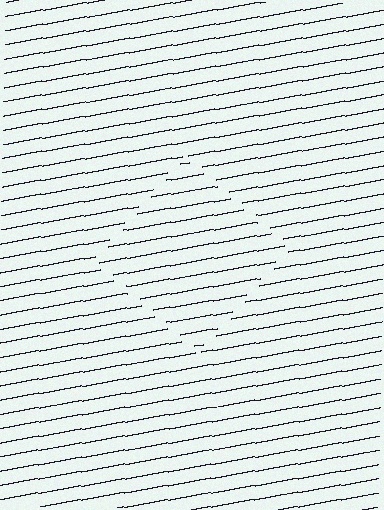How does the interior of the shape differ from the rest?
The interior of the shape contains the same grating, shifted by half a period — the contour is defined by the phase discontinuity where line-ends from the inner and outer gratings abut.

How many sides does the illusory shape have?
4 sides — the line-ends trace a square.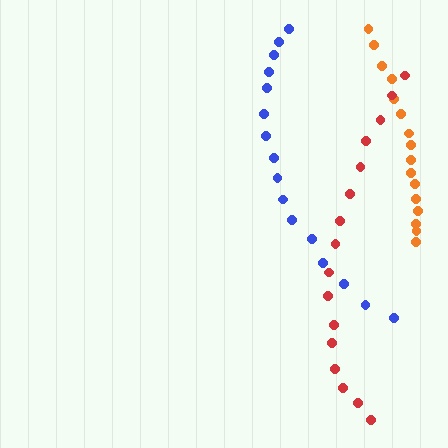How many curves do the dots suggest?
There are 3 distinct paths.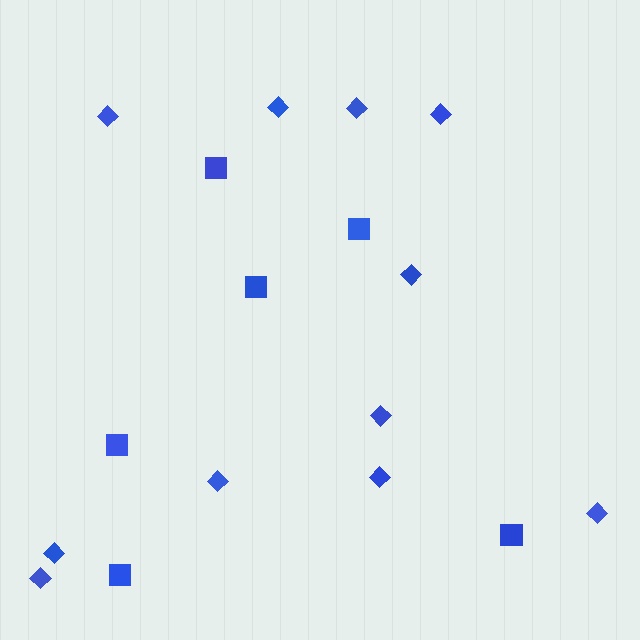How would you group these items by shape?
There are 2 groups: one group of diamonds (11) and one group of squares (6).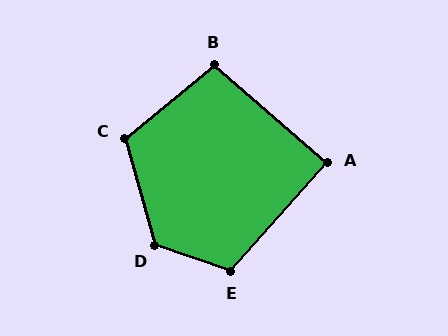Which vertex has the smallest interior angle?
A, at approximately 89 degrees.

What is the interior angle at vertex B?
Approximately 100 degrees (obtuse).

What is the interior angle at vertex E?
Approximately 113 degrees (obtuse).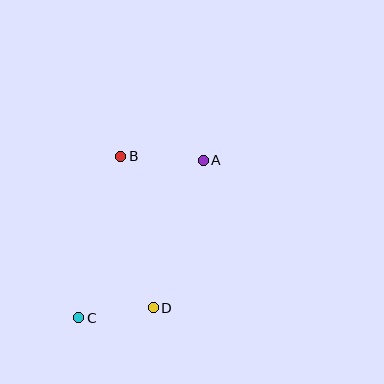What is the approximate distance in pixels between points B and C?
The distance between B and C is approximately 167 pixels.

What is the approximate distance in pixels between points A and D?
The distance between A and D is approximately 156 pixels.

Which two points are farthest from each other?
Points A and C are farthest from each other.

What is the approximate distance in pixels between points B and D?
The distance between B and D is approximately 155 pixels.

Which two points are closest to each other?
Points C and D are closest to each other.